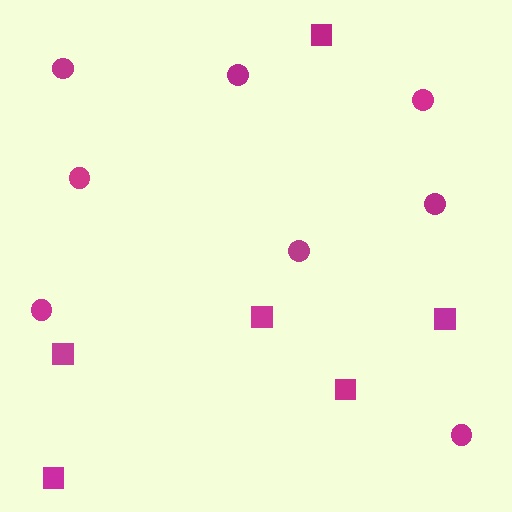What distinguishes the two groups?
There are 2 groups: one group of circles (8) and one group of squares (6).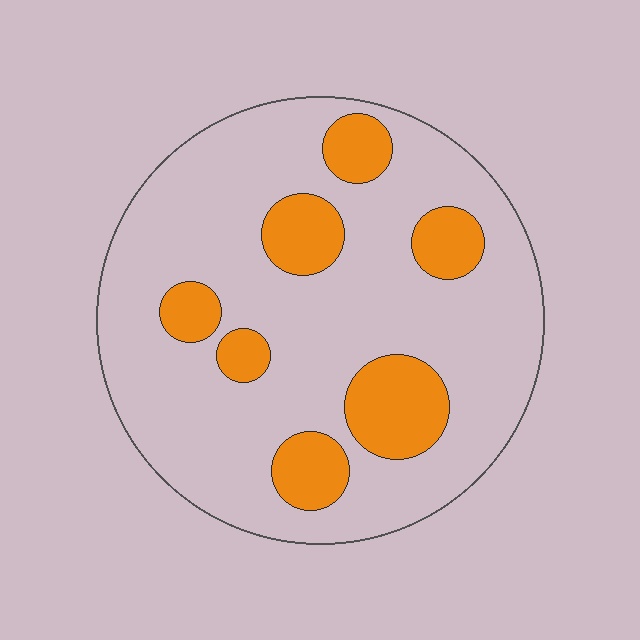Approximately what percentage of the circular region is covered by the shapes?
Approximately 20%.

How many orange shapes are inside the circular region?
7.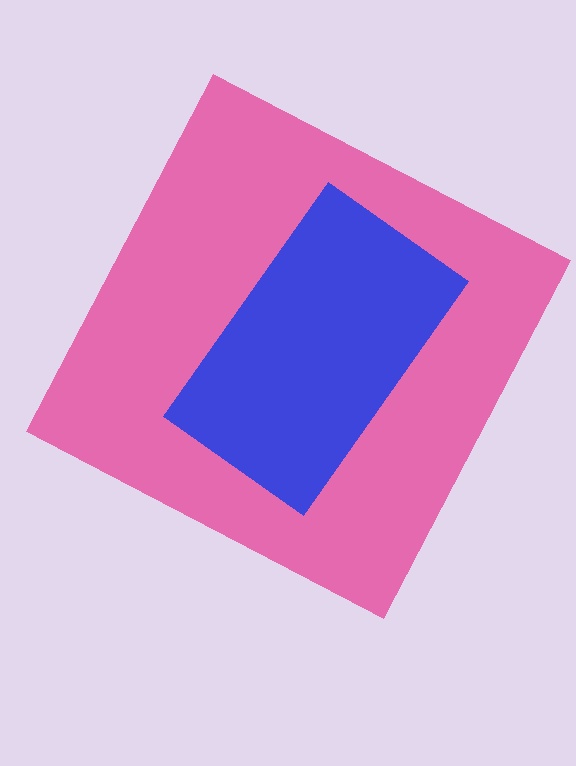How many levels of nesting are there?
2.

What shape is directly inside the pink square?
The blue rectangle.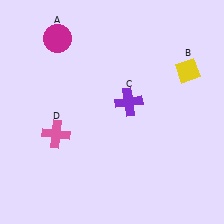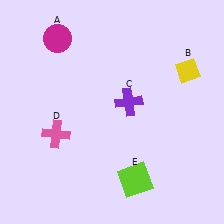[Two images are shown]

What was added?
A lime square (E) was added in Image 2.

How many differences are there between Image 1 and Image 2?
There is 1 difference between the two images.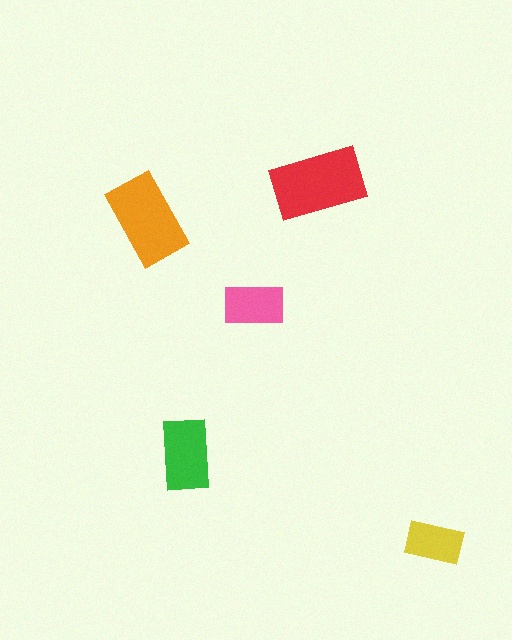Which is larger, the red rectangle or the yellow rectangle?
The red one.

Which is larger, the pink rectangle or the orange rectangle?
The orange one.